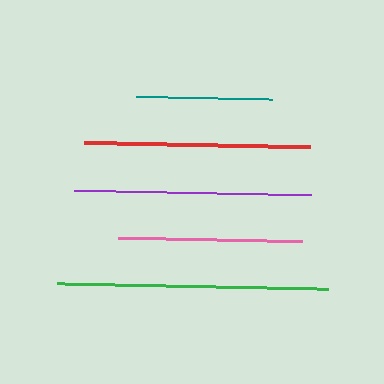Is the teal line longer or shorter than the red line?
The red line is longer than the teal line.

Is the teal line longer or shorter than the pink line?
The pink line is longer than the teal line.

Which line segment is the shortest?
The teal line is the shortest at approximately 137 pixels.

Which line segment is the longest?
The green line is the longest at approximately 271 pixels.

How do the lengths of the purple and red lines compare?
The purple and red lines are approximately the same length.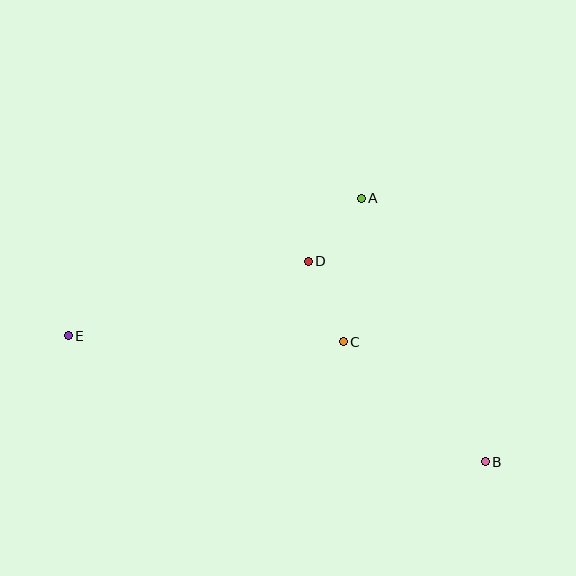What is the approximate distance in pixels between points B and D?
The distance between B and D is approximately 267 pixels.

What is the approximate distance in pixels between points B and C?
The distance between B and C is approximately 186 pixels.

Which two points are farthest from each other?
Points B and E are farthest from each other.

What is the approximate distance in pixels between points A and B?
The distance between A and B is approximately 291 pixels.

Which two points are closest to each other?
Points A and D are closest to each other.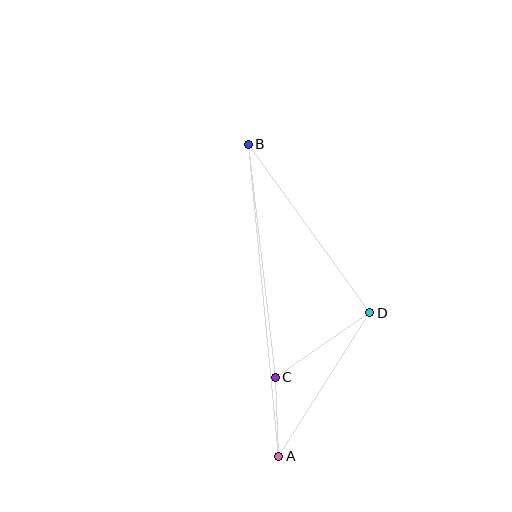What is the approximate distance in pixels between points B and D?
The distance between B and D is approximately 208 pixels.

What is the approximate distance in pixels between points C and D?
The distance between C and D is approximately 114 pixels.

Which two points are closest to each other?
Points A and C are closest to each other.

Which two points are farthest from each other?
Points A and B are farthest from each other.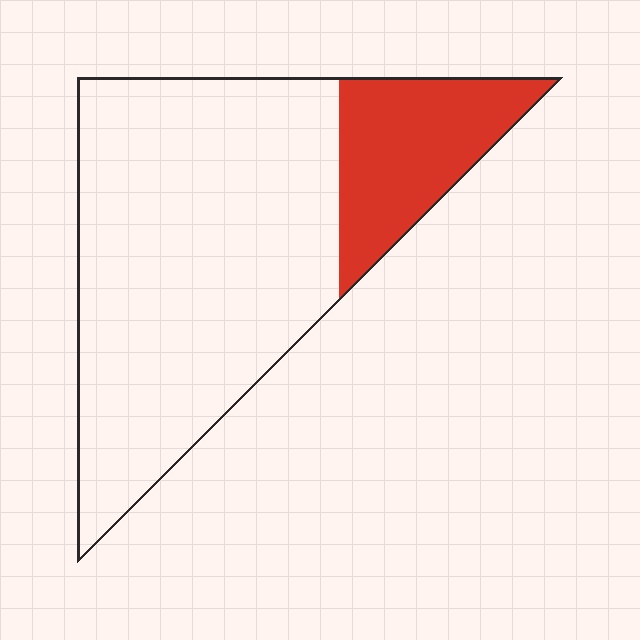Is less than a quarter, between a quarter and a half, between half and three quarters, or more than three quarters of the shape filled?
Less than a quarter.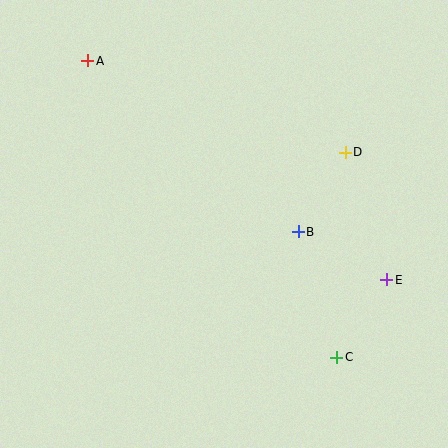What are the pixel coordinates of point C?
Point C is at (337, 357).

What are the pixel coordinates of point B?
Point B is at (298, 232).